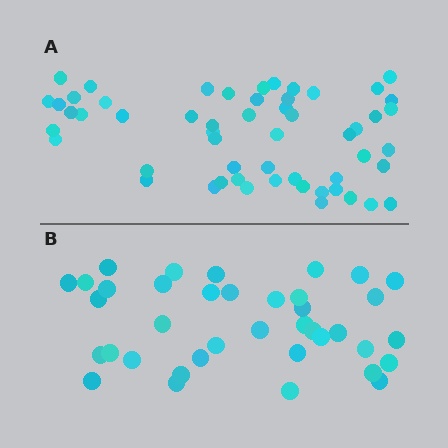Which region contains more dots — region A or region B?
Region A (the top region) has more dots.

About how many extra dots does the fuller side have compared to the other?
Region A has approximately 15 more dots than region B.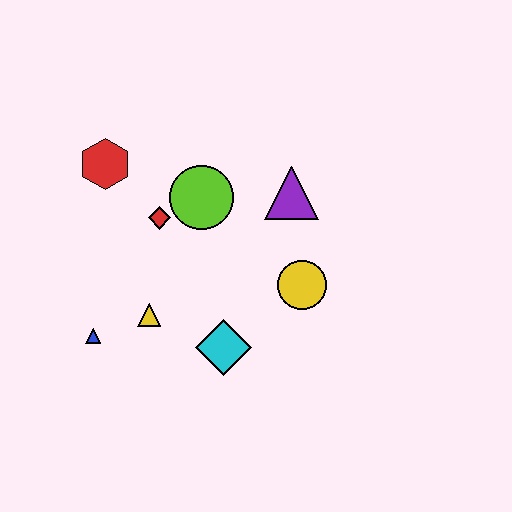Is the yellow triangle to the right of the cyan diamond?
No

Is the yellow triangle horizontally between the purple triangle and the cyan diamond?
No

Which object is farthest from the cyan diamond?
The red hexagon is farthest from the cyan diamond.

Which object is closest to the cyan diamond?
The yellow triangle is closest to the cyan diamond.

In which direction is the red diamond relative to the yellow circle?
The red diamond is to the left of the yellow circle.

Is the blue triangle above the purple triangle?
No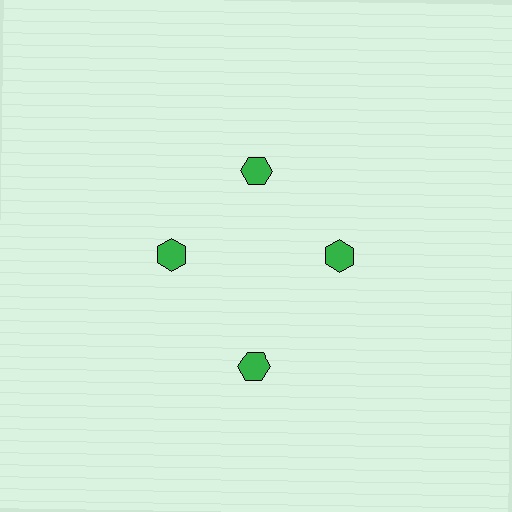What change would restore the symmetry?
The symmetry would be restored by moving it inward, back onto the ring so that all 4 hexagons sit at equal angles and equal distance from the center.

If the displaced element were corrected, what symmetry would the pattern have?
It would have 4-fold rotational symmetry — the pattern would map onto itself every 90 degrees.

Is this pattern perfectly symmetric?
No. The 4 green hexagons are arranged in a ring, but one element near the 6 o'clock position is pushed outward from the center, breaking the 4-fold rotational symmetry.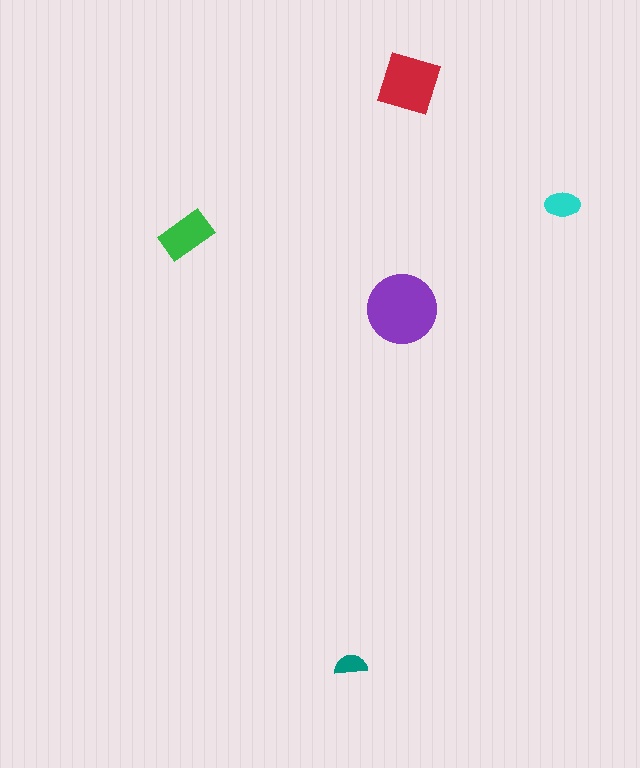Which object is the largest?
The purple circle.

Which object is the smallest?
The teal semicircle.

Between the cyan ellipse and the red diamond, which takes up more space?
The red diamond.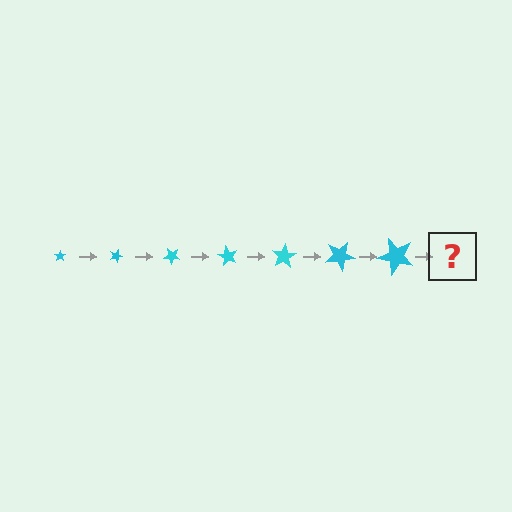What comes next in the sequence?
The next element should be a star, larger than the previous one and rotated 140 degrees from the start.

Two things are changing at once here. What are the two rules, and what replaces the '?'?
The two rules are that the star grows larger each step and it rotates 20 degrees each step. The '?' should be a star, larger than the previous one and rotated 140 degrees from the start.